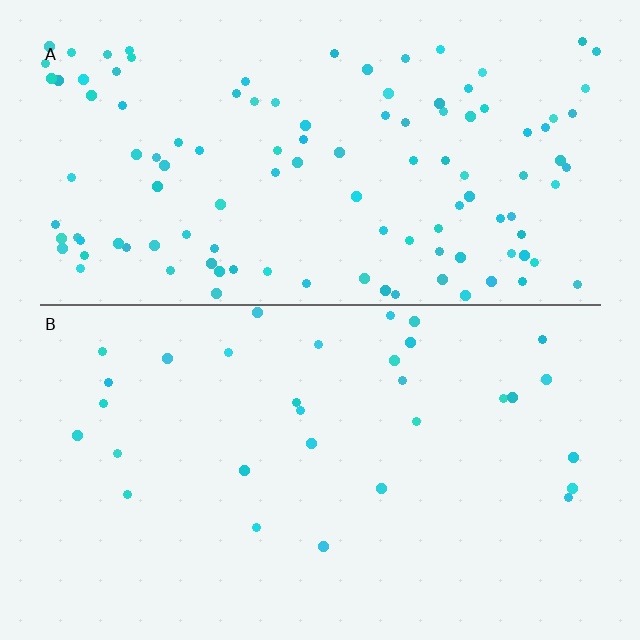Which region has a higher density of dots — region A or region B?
A (the top).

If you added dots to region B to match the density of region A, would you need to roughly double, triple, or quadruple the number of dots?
Approximately quadruple.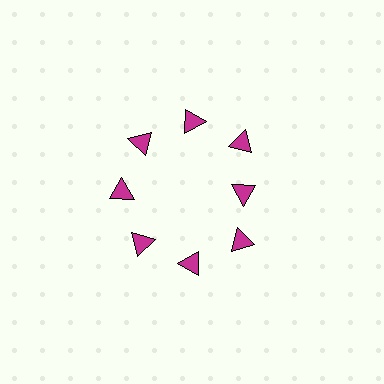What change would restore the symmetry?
The symmetry would be restored by moving it outward, back onto the ring so that all 8 triangles sit at equal angles and equal distance from the center.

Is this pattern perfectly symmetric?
No. The 8 magenta triangles are arranged in a ring, but one element near the 3 o'clock position is pulled inward toward the center, breaking the 8-fold rotational symmetry.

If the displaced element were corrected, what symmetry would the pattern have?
It would have 8-fold rotational symmetry — the pattern would map onto itself every 45 degrees.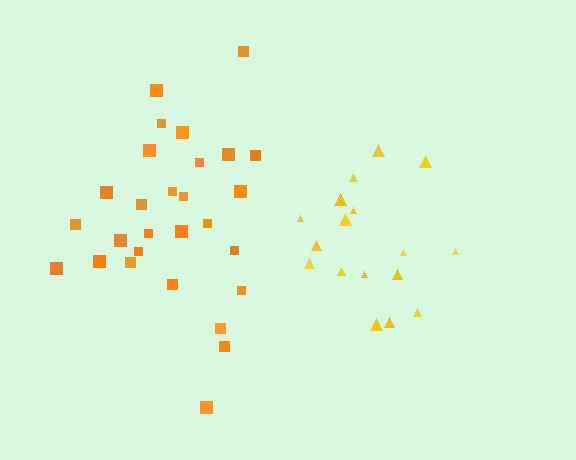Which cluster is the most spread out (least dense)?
Orange.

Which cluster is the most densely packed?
Yellow.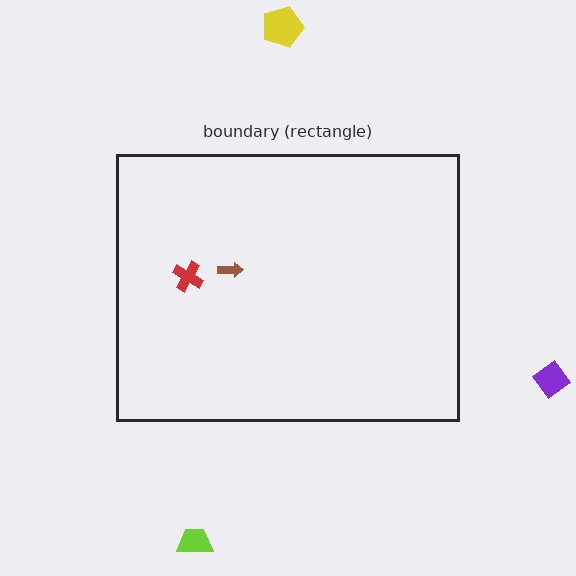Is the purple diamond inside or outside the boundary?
Outside.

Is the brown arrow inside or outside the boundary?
Inside.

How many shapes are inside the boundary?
2 inside, 3 outside.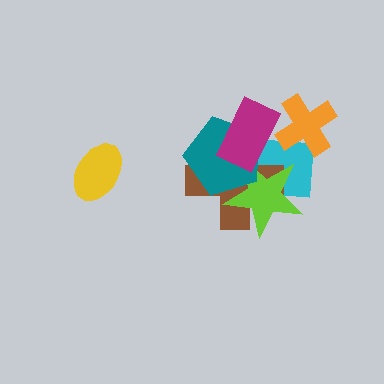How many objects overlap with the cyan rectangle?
5 objects overlap with the cyan rectangle.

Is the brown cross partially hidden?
Yes, it is partially covered by another shape.